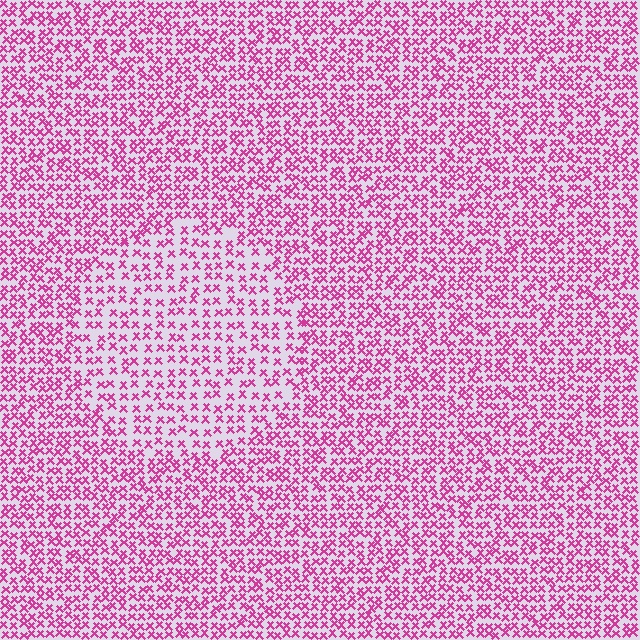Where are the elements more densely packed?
The elements are more densely packed outside the circle boundary.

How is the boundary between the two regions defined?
The boundary is defined by a change in element density (approximately 1.7x ratio). All elements are the same color, size, and shape.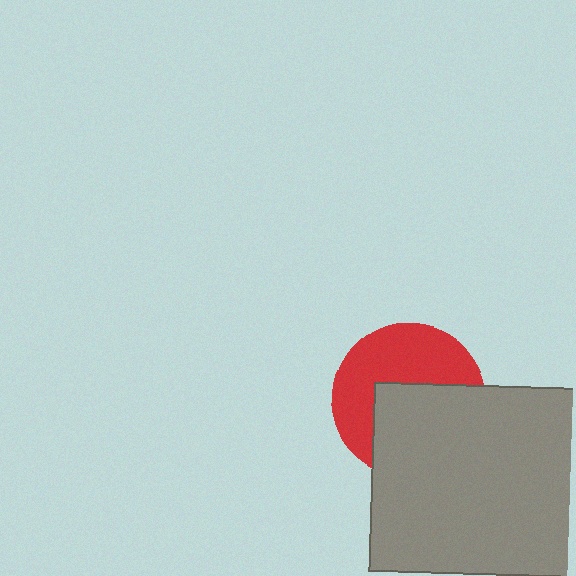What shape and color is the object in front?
The object in front is a gray rectangle.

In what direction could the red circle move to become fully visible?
The red circle could move up. That would shift it out from behind the gray rectangle entirely.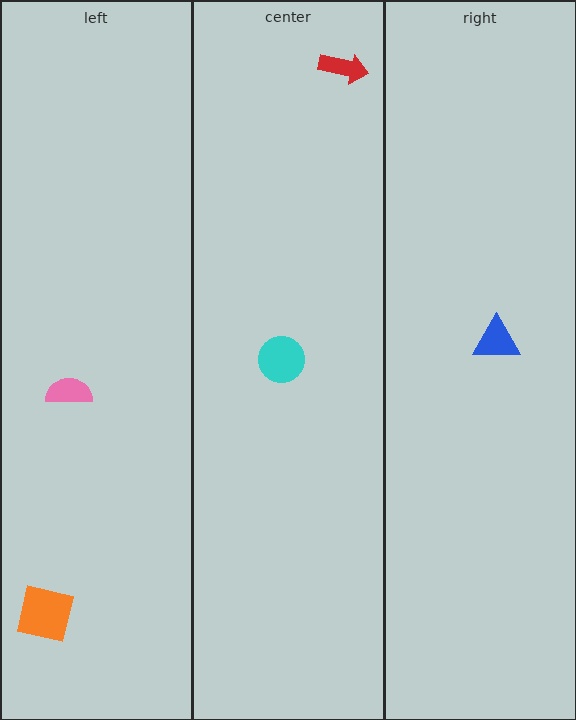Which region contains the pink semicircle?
The left region.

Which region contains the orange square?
The left region.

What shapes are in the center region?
The cyan circle, the red arrow.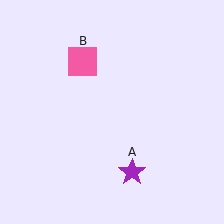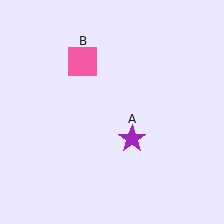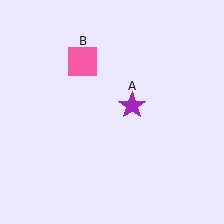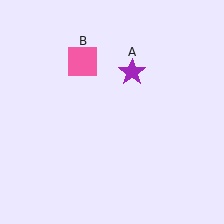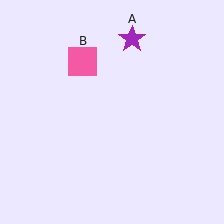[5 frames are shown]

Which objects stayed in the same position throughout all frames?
Pink square (object B) remained stationary.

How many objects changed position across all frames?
1 object changed position: purple star (object A).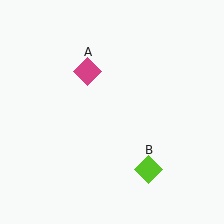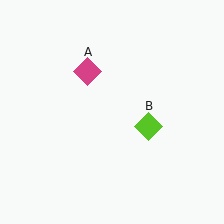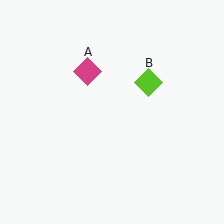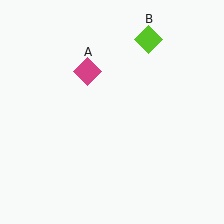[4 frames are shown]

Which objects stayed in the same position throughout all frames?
Magenta diamond (object A) remained stationary.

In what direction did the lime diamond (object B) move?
The lime diamond (object B) moved up.